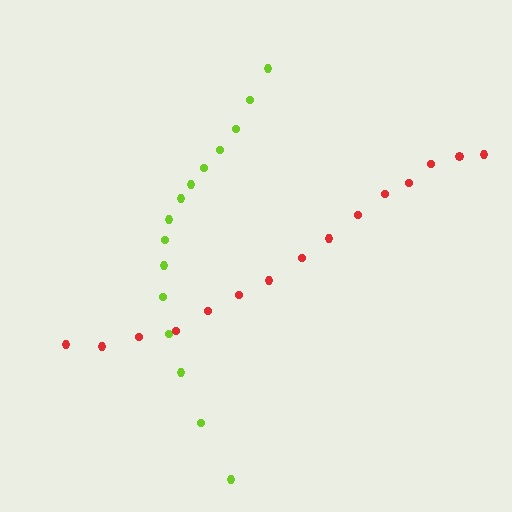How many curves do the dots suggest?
There are 2 distinct paths.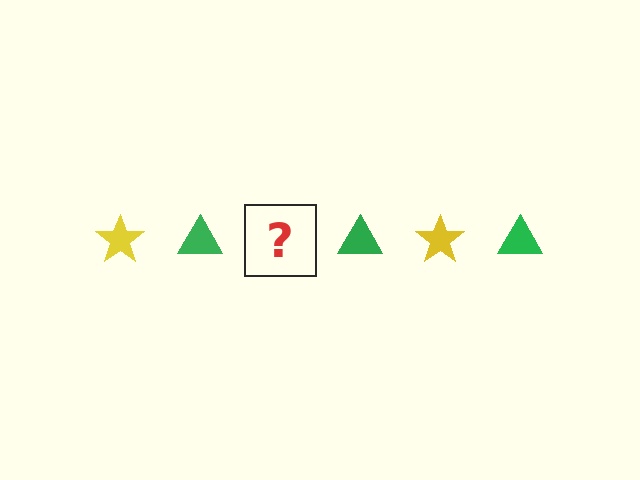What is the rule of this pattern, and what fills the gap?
The rule is that the pattern alternates between yellow star and green triangle. The gap should be filled with a yellow star.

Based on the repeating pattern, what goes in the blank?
The blank should be a yellow star.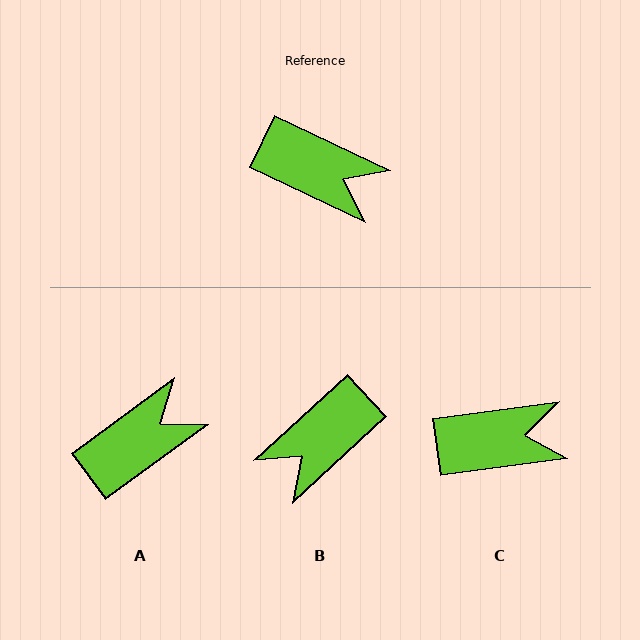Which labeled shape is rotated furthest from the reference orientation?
B, about 112 degrees away.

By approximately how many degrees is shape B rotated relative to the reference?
Approximately 112 degrees clockwise.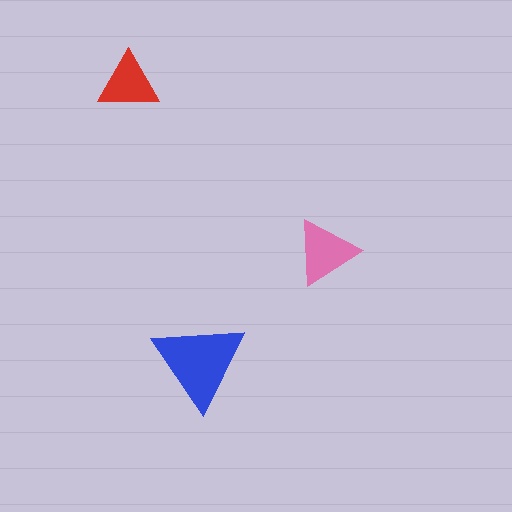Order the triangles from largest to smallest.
the blue one, the pink one, the red one.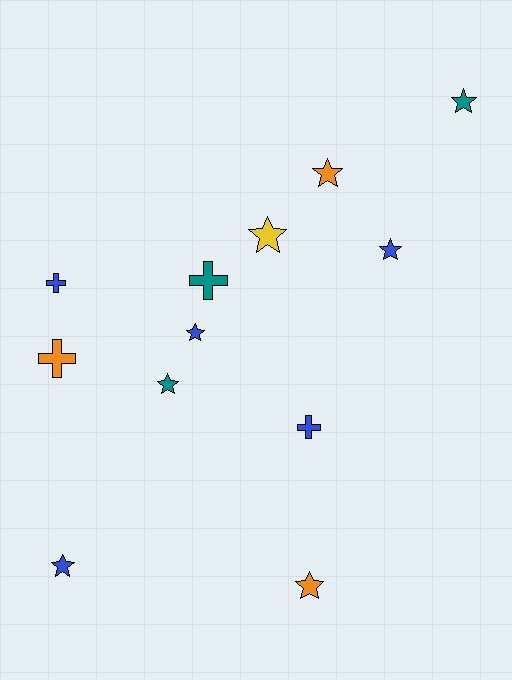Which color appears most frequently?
Blue, with 5 objects.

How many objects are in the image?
There are 12 objects.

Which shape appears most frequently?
Star, with 8 objects.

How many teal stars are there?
There are 2 teal stars.